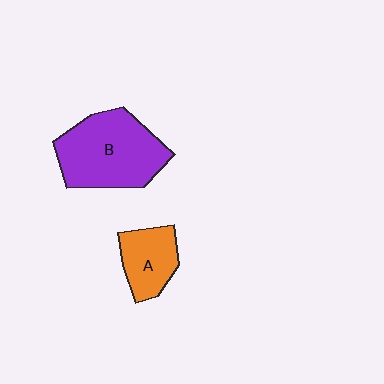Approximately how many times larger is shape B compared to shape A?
Approximately 2.0 times.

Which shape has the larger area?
Shape B (purple).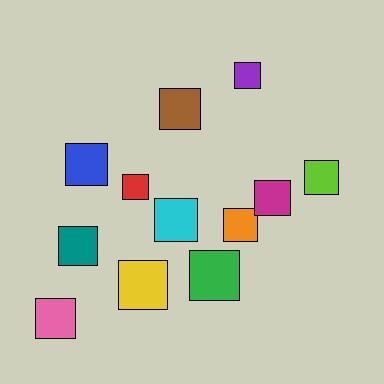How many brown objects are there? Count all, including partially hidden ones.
There is 1 brown object.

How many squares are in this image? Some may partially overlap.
There are 12 squares.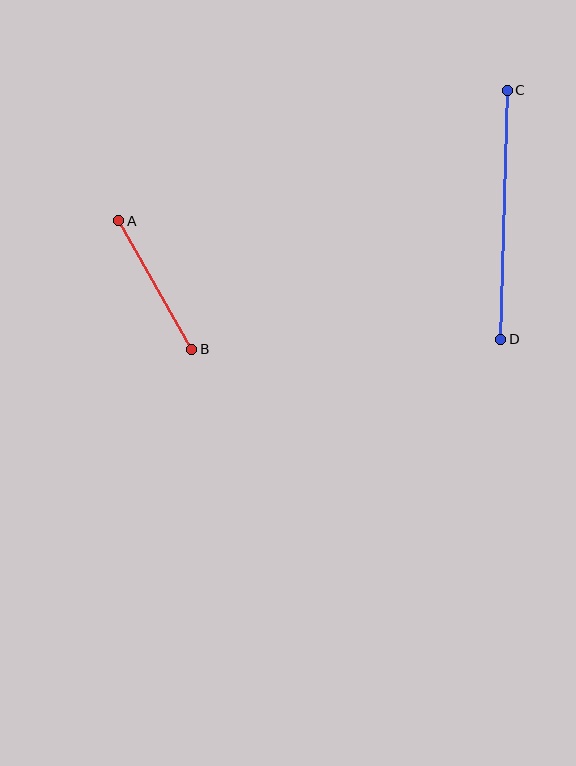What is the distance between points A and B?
The distance is approximately 148 pixels.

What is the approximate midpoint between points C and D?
The midpoint is at approximately (504, 215) pixels.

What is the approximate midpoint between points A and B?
The midpoint is at approximately (155, 285) pixels.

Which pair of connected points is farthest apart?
Points C and D are farthest apart.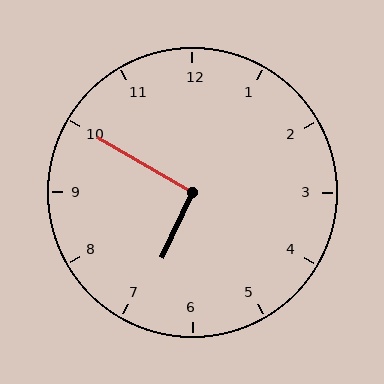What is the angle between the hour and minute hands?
Approximately 95 degrees.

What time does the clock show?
6:50.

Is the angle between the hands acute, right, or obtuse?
It is right.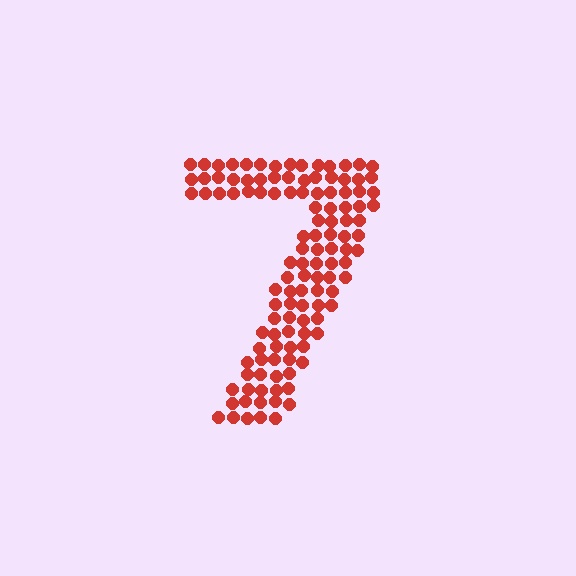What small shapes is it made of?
It is made of small circles.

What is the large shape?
The large shape is the digit 7.